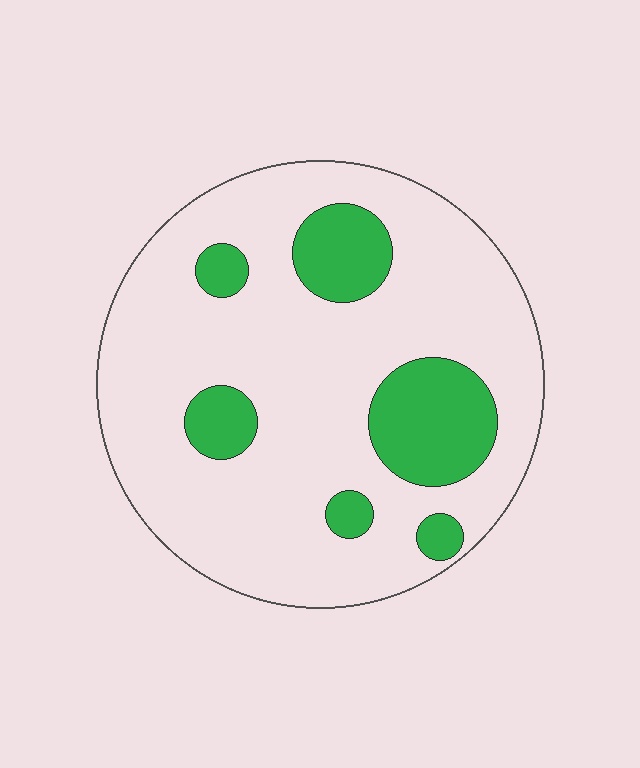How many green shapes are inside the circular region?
6.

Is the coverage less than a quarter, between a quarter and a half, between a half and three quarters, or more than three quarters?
Less than a quarter.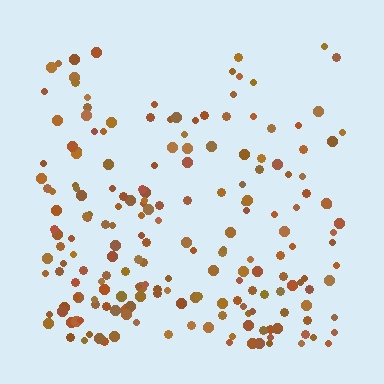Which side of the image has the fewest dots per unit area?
The top.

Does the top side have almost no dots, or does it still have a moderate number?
Still a moderate number, just noticeably fewer than the bottom.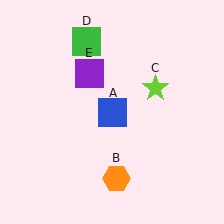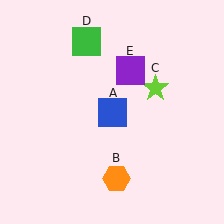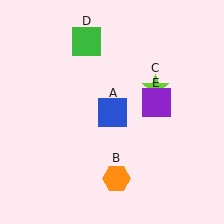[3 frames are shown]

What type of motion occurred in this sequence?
The purple square (object E) rotated clockwise around the center of the scene.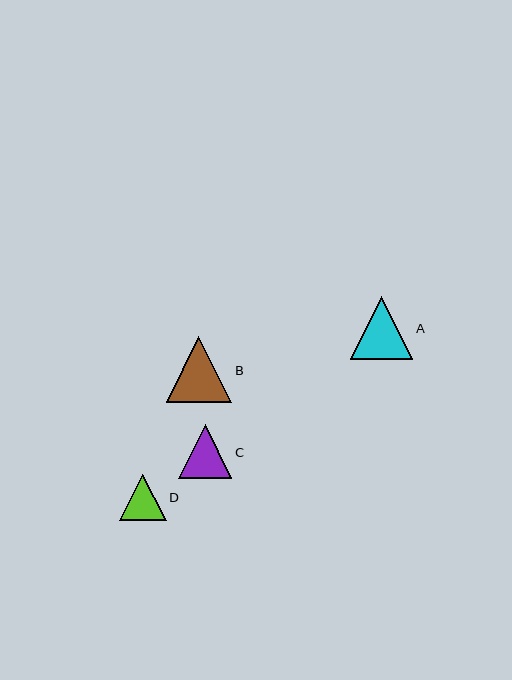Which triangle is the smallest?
Triangle D is the smallest with a size of approximately 47 pixels.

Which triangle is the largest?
Triangle B is the largest with a size of approximately 65 pixels.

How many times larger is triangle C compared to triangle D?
Triangle C is approximately 1.1 times the size of triangle D.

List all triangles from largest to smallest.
From largest to smallest: B, A, C, D.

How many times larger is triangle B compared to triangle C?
Triangle B is approximately 1.2 times the size of triangle C.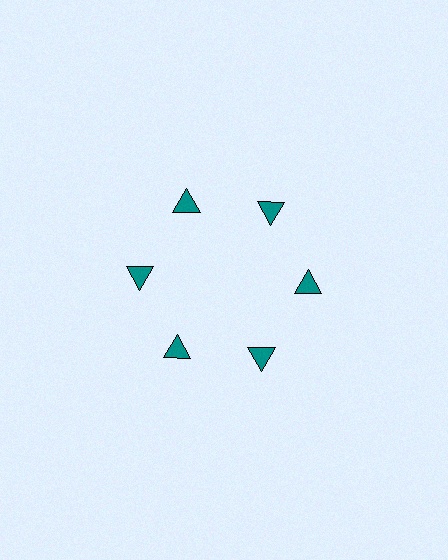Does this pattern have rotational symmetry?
Yes, this pattern has 6-fold rotational symmetry. It looks the same after rotating 60 degrees around the center.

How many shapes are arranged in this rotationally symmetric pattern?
There are 6 shapes, arranged in 6 groups of 1.